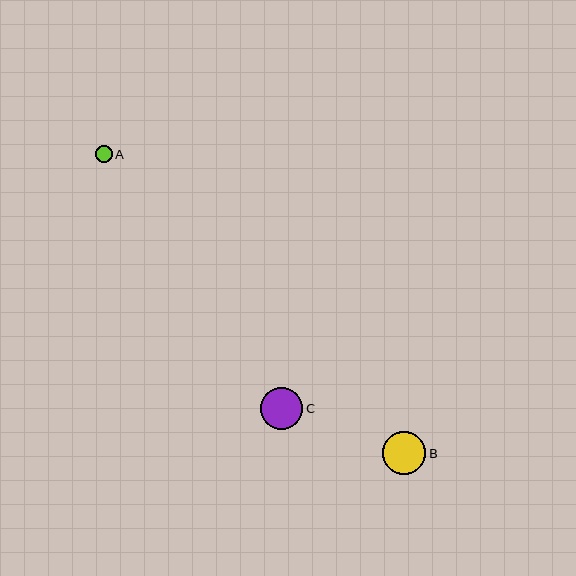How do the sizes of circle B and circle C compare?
Circle B and circle C are approximately the same size.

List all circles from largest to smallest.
From largest to smallest: B, C, A.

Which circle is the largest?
Circle B is the largest with a size of approximately 43 pixels.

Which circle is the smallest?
Circle A is the smallest with a size of approximately 17 pixels.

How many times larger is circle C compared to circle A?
Circle C is approximately 2.4 times the size of circle A.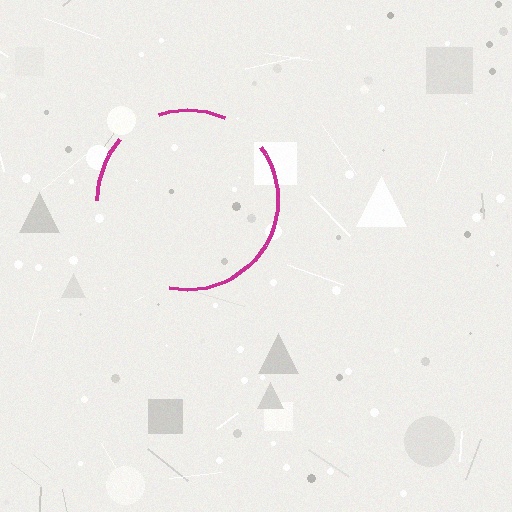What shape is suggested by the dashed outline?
The dashed outline suggests a circle.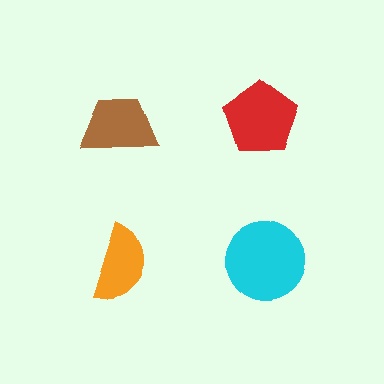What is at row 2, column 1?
An orange semicircle.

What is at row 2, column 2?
A cyan circle.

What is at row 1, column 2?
A red pentagon.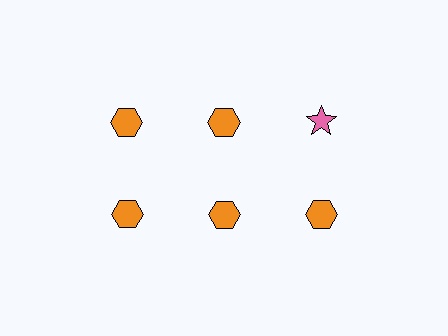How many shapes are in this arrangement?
There are 6 shapes arranged in a grid pattern.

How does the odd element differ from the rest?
It differs in both color (pink instead of orange) and shape (star instead of hexagon).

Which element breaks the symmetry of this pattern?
The pink star in the top row, center column breaks the symmetry. All other shapes are orange hexagons.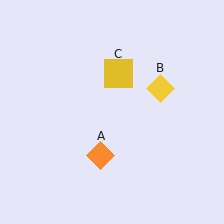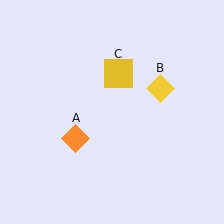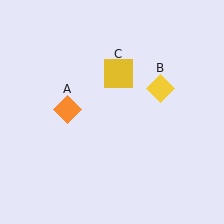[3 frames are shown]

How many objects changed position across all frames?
1 object changed position: orange diamond (object A).